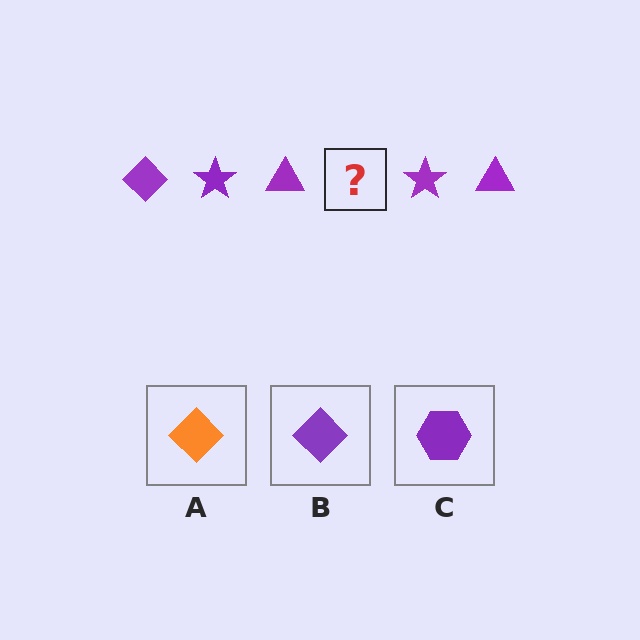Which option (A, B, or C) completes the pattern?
B.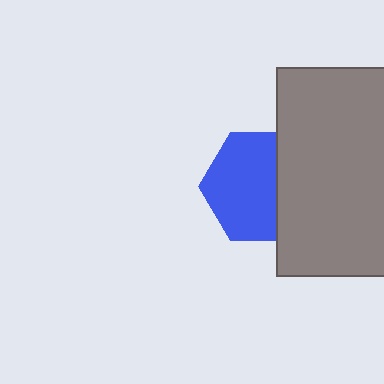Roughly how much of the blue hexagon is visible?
Most of it is visible (roughly 65%).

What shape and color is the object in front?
The object in front is a gray rectangle.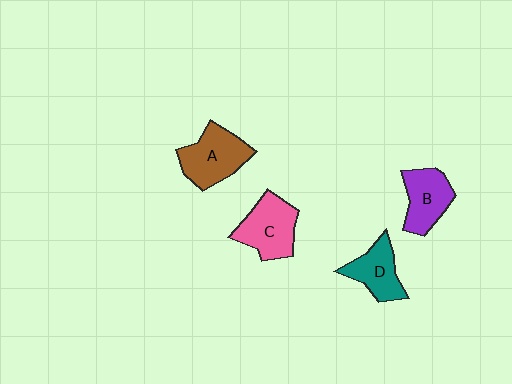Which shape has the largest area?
Shape A (brown).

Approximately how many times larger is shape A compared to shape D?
Approximately 1.3 times.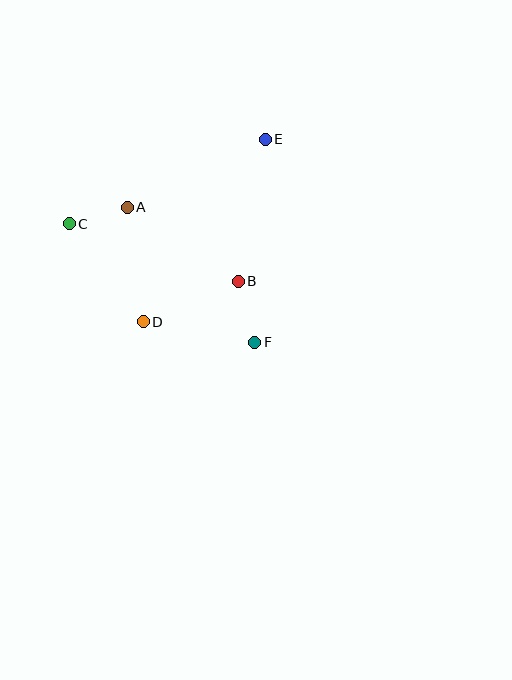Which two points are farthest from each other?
Points C and F are farthest from each other.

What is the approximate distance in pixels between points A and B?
The distance between A and B is approximately 133 pixels.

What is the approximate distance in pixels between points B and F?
The distance between B and F is approximately 63 pixels.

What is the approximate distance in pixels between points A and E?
The distance between A and E is approximately 154 pixels.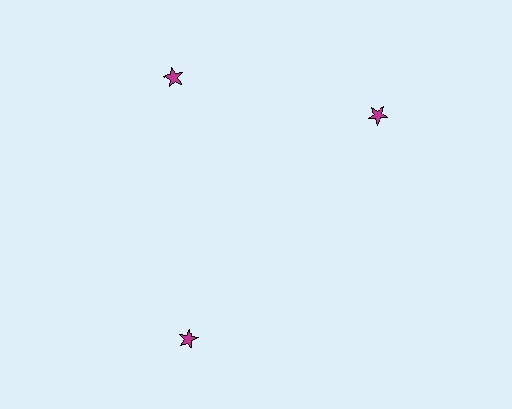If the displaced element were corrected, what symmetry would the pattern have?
It would have 3-fold rotational symmetry — the pattern would map onto itself every 120 degrees.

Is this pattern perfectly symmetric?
No. The 3 magenta stars are arranged in a ring, but one element near the 3 o'clock position is rotated out of alignment along the ring, breaking the 3-fold rotational symmetry.